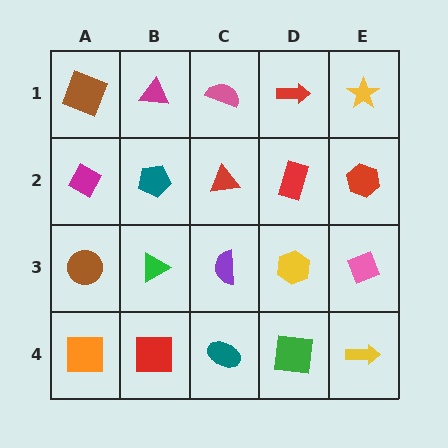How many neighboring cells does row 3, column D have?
4.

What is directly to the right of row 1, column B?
A pink semicircle.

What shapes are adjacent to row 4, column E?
A pink diamond (row 3, column E), a green square (row 4, column D).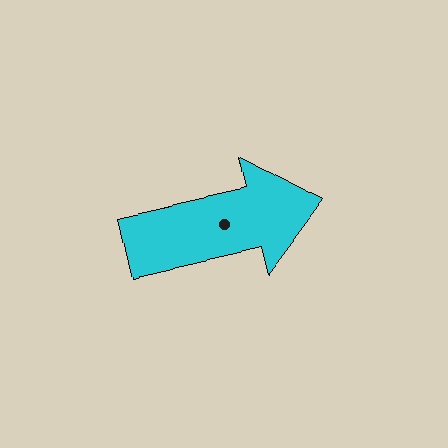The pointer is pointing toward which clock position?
Roughly 3 o'clock.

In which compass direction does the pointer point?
East.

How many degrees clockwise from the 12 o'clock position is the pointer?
Approximately 77 degrees.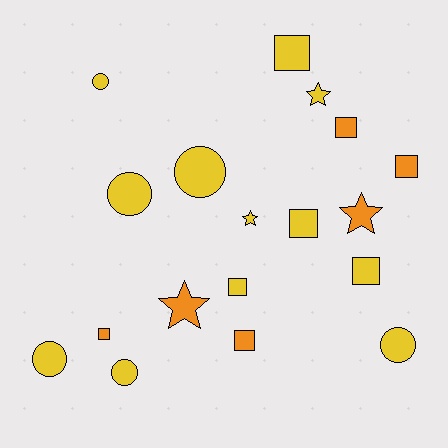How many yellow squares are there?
There are 4 yellow squares.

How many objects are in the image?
There are 18 objects.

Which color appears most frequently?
Yellow, with 12 objects.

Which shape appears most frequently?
Square, with 8 objects.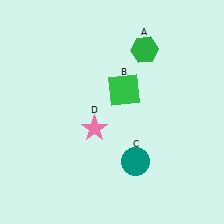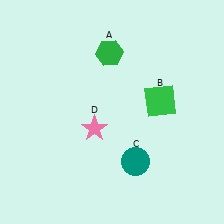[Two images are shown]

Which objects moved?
The objects that moved are: the green hexagon (A), the green square (B).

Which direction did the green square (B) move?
The green square (B) moved right.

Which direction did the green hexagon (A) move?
The green hexagon (A) moved left.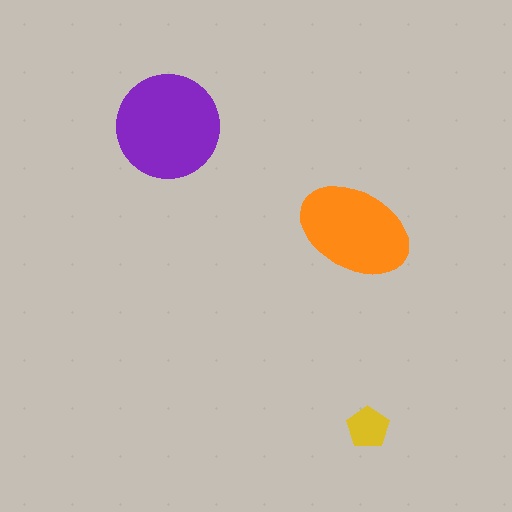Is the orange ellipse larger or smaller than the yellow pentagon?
Larger.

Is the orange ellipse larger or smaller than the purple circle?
Smaller.